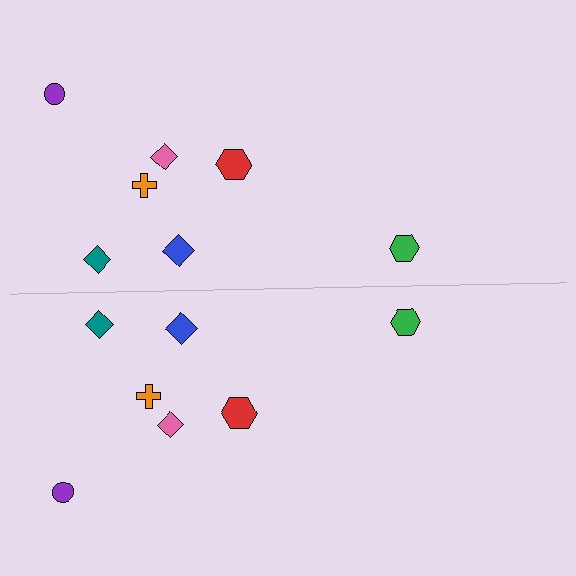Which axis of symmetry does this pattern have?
The pattern has a horizontal axis of symmetry running through the center of the image.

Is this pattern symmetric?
Yes, this pattern has bilateral (reflection) symmetry.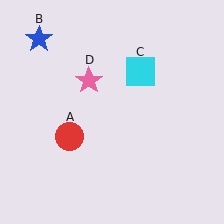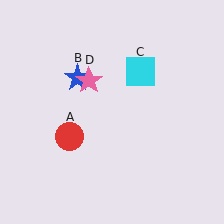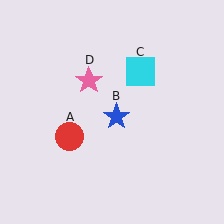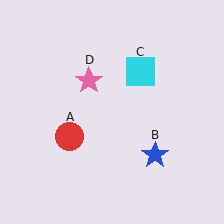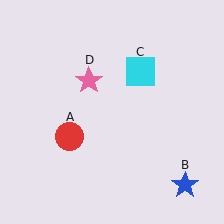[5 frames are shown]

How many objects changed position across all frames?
1 object changed position: blue star (object B).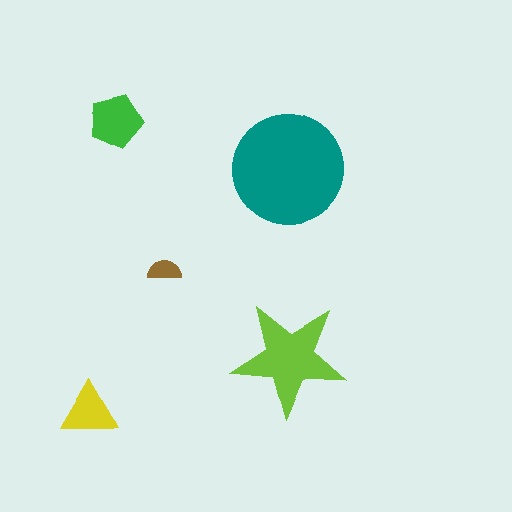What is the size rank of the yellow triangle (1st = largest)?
4th.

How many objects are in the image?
There are 5 objects in the image.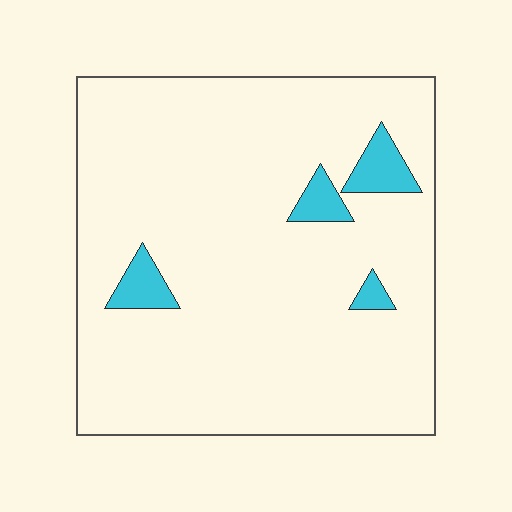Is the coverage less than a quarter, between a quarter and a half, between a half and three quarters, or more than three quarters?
Less than a quarter.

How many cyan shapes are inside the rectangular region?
4.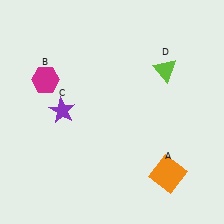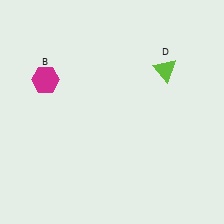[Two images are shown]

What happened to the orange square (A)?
The orange square (A) was removed in Image 2. It was in the bottom-right area of Image 1.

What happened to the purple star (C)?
The purple star (C) was removed in Image 2. It was in the top-left area of Image 1.